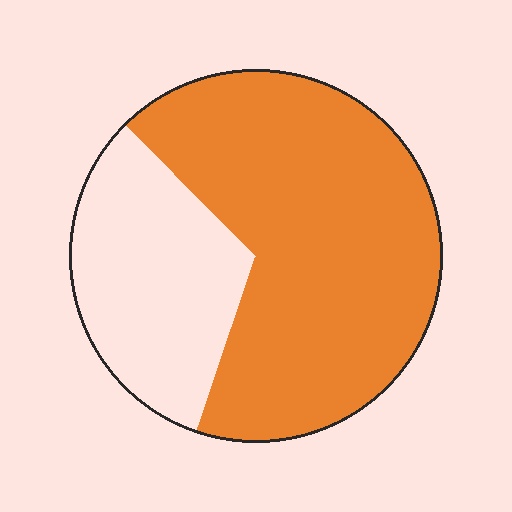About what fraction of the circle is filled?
About two thirds (2/3).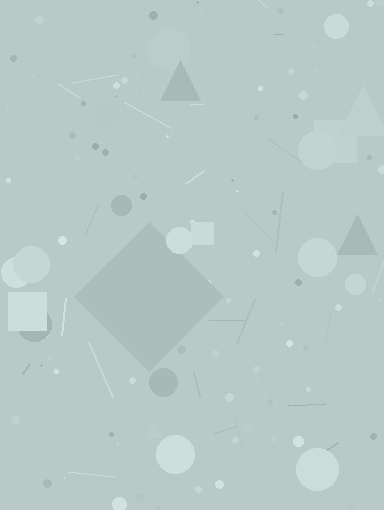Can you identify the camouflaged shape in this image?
The camouflaged shape is a diamond.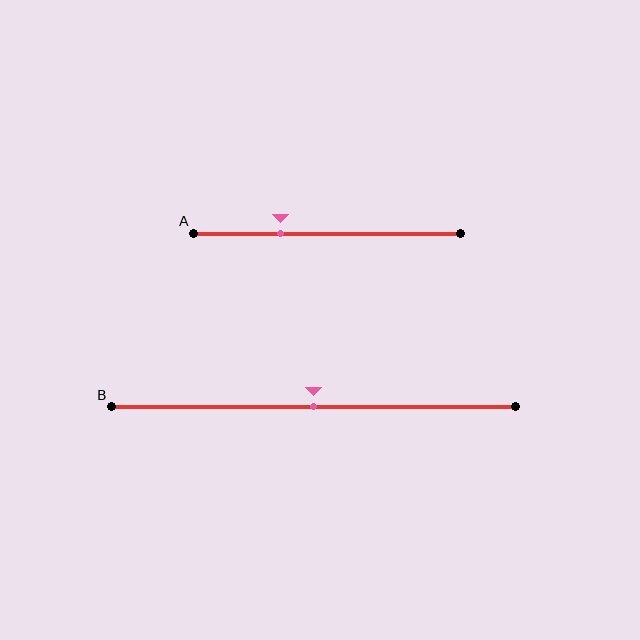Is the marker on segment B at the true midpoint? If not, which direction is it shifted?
Yes, the marker on segment B is at the true midpoint.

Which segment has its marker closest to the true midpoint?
Segment B has its marker closest to the true midpoint.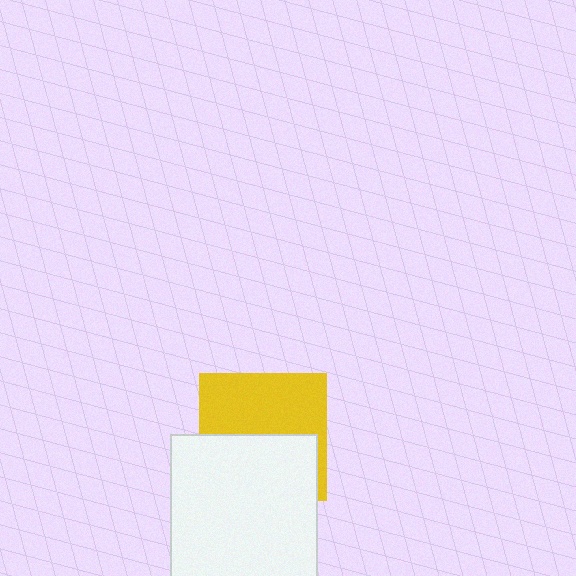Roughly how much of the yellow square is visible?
About half of it is visible (roughly 51%).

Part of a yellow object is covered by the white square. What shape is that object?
It is a square.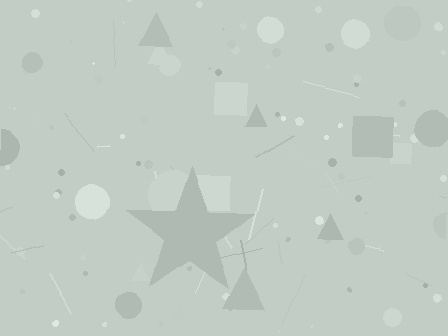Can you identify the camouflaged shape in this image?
The camouflaged shape is a star.